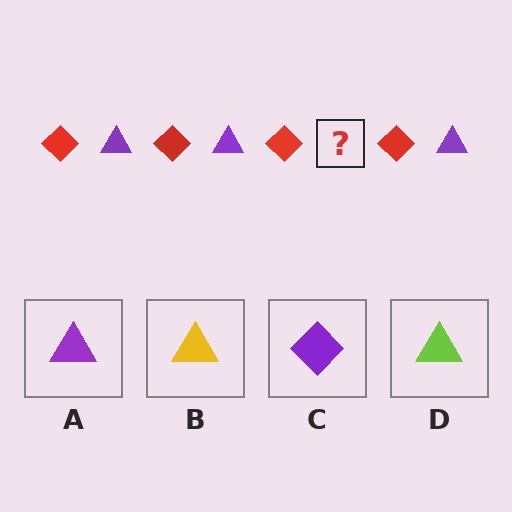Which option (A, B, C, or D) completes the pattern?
A.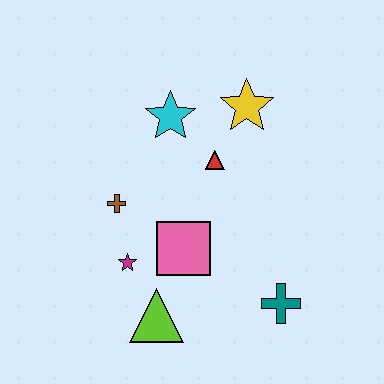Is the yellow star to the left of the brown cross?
No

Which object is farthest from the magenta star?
The yellow star is farthest from the magenta star.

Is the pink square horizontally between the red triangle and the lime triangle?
Yes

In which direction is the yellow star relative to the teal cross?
The yellow star is above the teal cross.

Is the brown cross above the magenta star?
Yes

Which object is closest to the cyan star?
The red triangle is closest to the cyan star.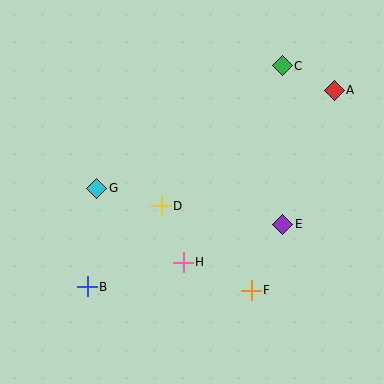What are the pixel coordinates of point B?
Point B is at (87, 287).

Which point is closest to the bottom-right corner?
Point F is closest to the bottom-right corner.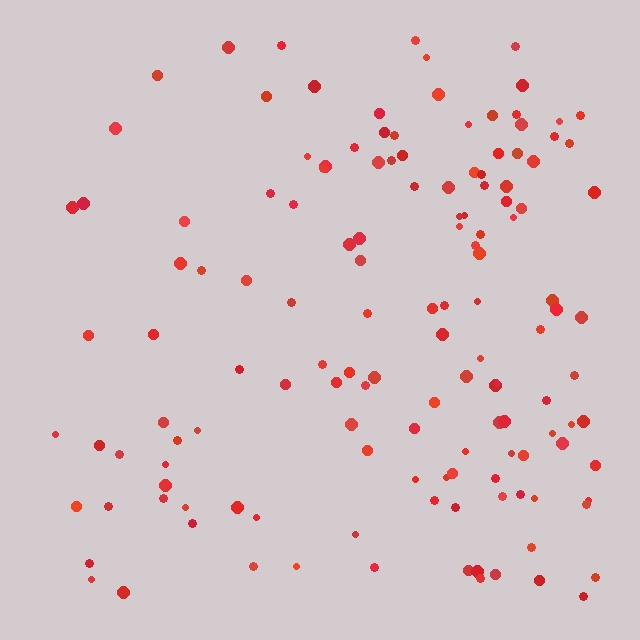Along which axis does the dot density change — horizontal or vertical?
Horizontal.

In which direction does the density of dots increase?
From left to right, with the right side densest.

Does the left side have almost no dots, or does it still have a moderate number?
Still a moderate number, just noticeably fewer than the right.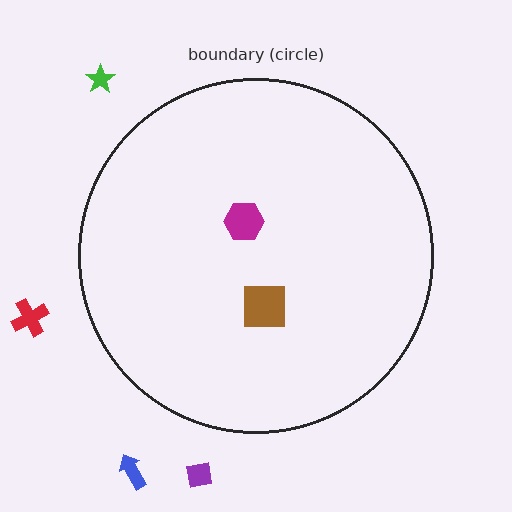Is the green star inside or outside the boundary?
Outside.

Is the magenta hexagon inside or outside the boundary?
Inside.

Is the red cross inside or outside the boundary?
Outside.